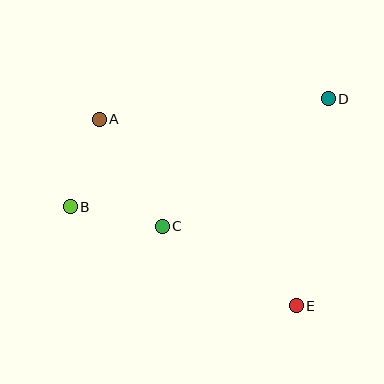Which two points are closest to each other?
Points A and B are closest to each other.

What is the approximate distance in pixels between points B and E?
The distance between B and E is approximately 247 pixels.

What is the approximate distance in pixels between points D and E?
The distance between D and E is approximately 210 pixels.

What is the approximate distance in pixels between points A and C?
The distance between A and C is approximately 124 pixels.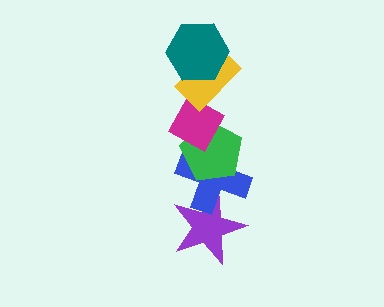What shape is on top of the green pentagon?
The magenta diamond is on top of the green pentagon.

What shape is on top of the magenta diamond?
The yellow rectangle is on top of the magenta diamond.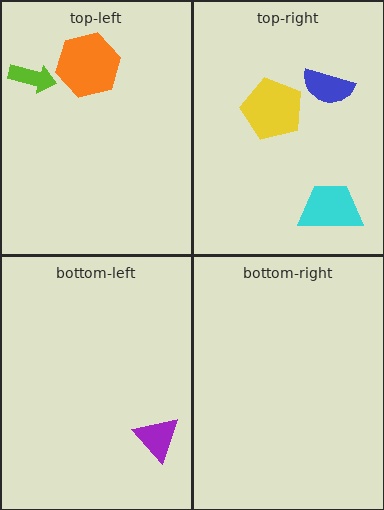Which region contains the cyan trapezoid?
The top-right region.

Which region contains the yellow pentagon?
The top-right region.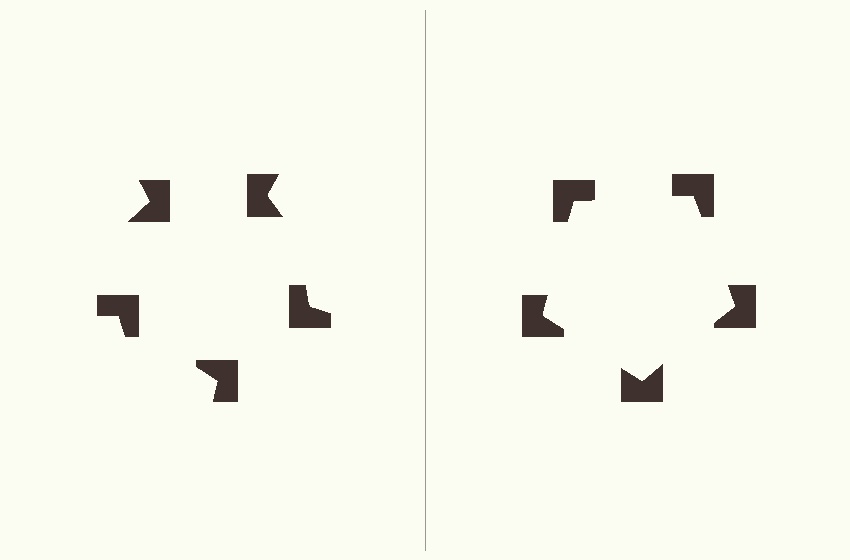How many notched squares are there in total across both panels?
10 — 5 on each side.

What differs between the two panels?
The notched squares are positioned identically on both sides; only the wedge orientations differ. On the right they align to a pentagon; on the left they are misaligned.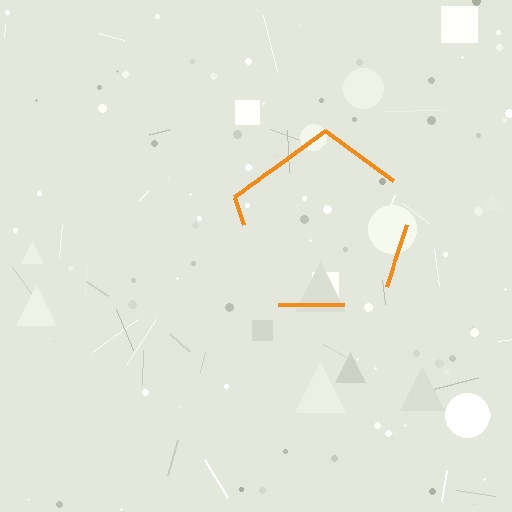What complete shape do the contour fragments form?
The contour fragments form a pentagon.